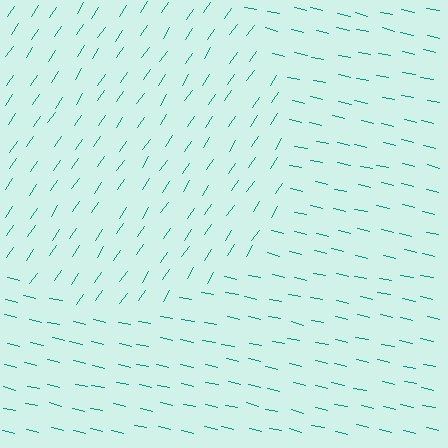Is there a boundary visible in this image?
Yes, there is a texture boundary formed by a change in line orientation.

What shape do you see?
I see a circle.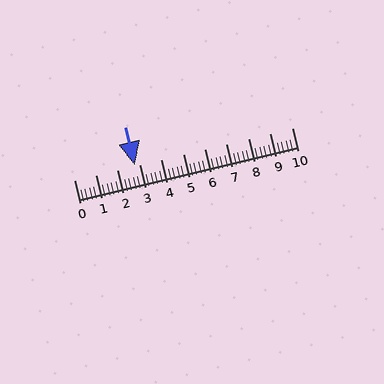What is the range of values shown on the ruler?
The ruler shows values from 0 to 10.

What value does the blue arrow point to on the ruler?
The blue arrow points to approximately 2.8.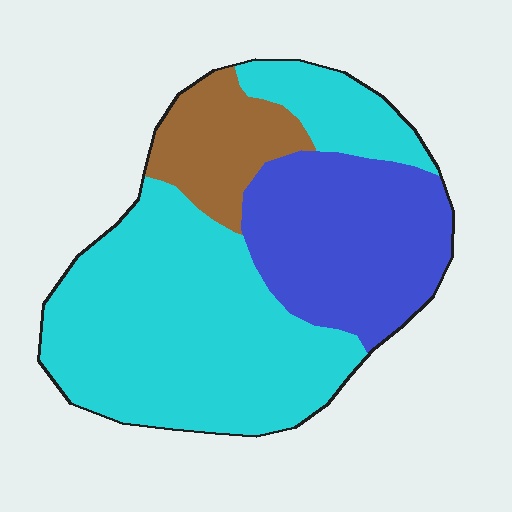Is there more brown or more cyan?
Cyan.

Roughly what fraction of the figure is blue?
Blue takes up about one quarter (1/4) of the figure.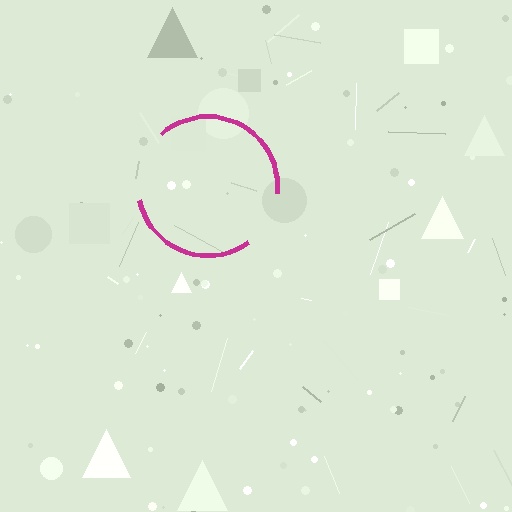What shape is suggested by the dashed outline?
The dashed outline suggests a circle.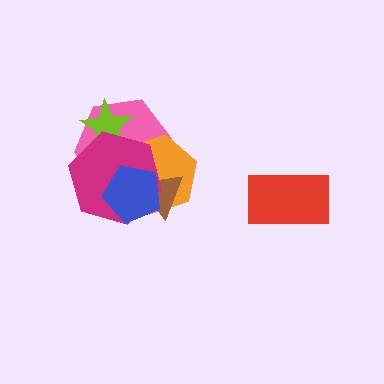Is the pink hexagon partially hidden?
Yes, it is partially covered by another shape.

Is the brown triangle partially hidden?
Yes, it is partially covered by another shape.